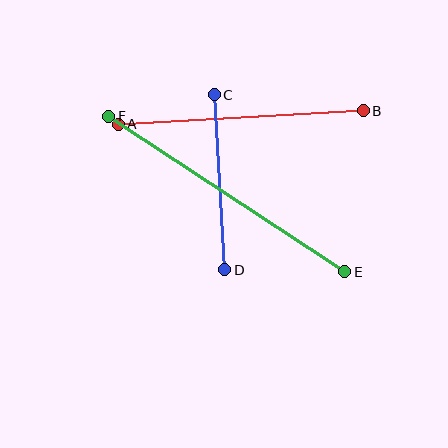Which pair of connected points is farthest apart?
Points E and F are farthest apart.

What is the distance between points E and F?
The distance is approximately 283 pixels.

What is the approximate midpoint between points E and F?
The midpoint is at approximately (227, 194) pixels.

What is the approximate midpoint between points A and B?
The midpoint is at approximately (241, 118) pixels.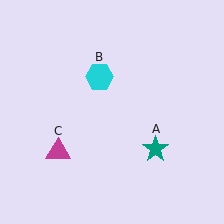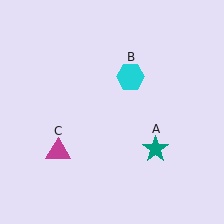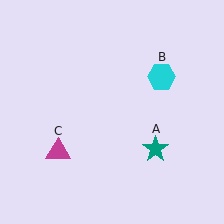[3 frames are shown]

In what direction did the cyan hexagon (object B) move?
The cyan hexagon (object B) moved right.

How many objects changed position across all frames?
1 object changed position: cyan hexagon (object B).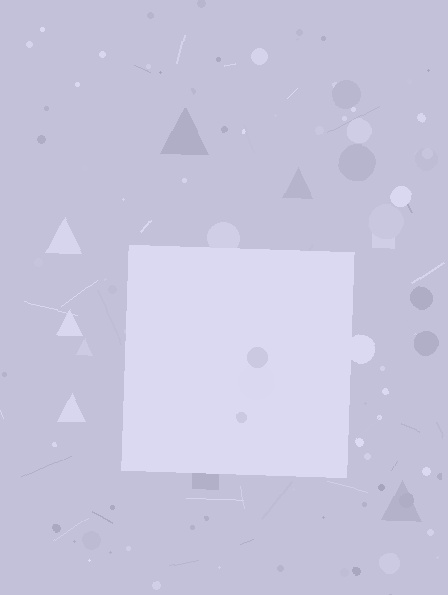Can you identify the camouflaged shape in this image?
The camouflaged shape is a square.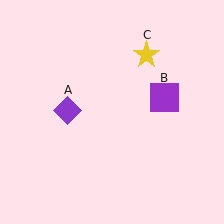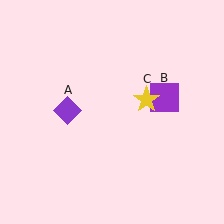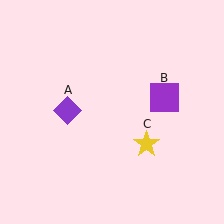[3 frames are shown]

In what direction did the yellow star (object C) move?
The yellow star (object C) moved down.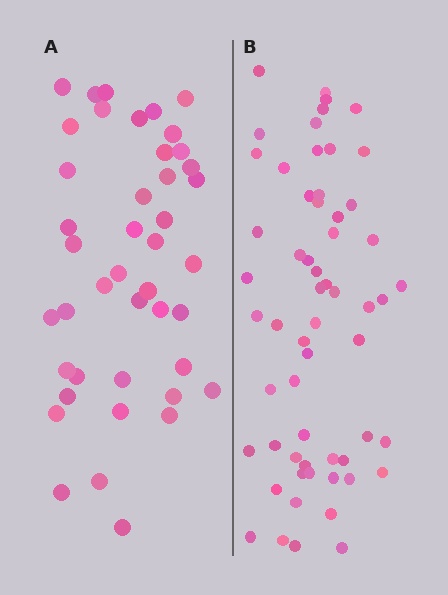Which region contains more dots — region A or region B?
Region B (the right region) has more dots.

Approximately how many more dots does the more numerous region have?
Region B has approximately 15 more dots than region A.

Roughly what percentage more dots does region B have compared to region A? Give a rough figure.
About 35% more.